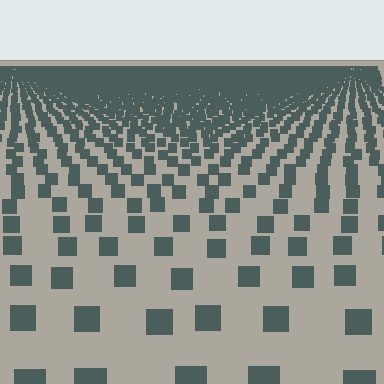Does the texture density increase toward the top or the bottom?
Density increases toward the top.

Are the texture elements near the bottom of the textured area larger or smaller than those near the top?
Larger. Near the bottom, elements are closer to the viewer and appear at a bigger on-screen size.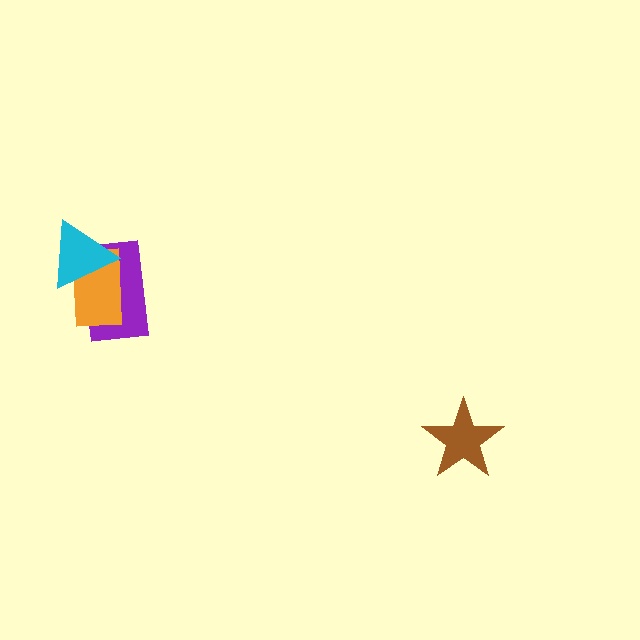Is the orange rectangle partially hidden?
Yes, it is partially covered by another shape.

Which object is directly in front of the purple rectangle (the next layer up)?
The orange rectangle is directly in front of the purple rectangle.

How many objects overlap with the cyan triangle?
2 objects overlap with the cyan triangle.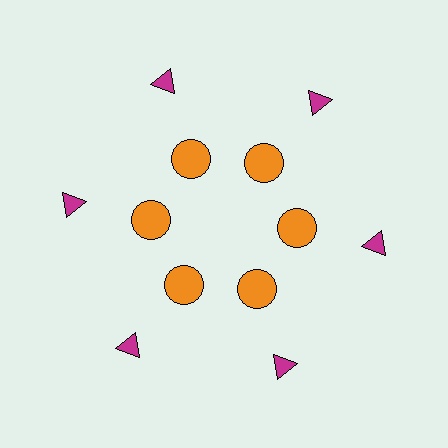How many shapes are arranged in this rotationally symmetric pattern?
There are 12 shapes, arranged in 6 groups of 2.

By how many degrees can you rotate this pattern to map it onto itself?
The pattern maps onto itself every 60 degrees of rotation.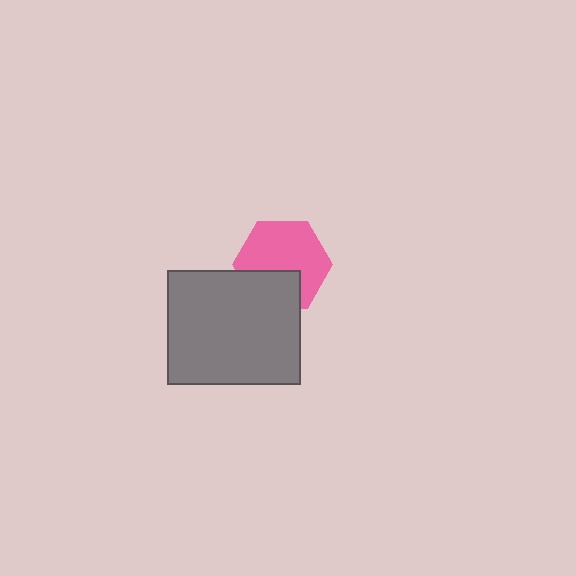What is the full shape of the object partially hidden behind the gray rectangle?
The partially hidden object is a pink hexagon.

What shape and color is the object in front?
The object in front is a gray rectangle.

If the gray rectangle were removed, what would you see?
You would see the complete pink hexagon.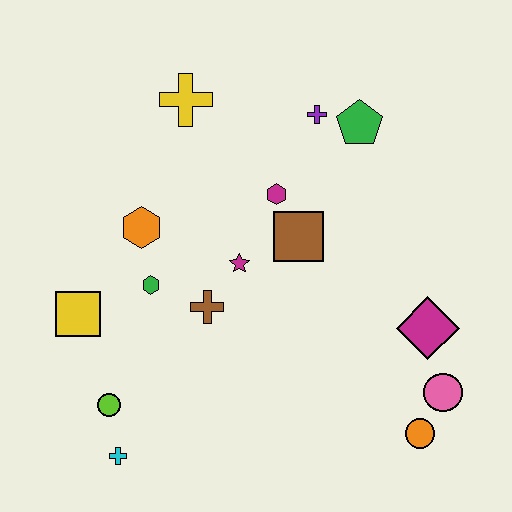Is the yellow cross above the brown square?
Yes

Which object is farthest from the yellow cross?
The orange circle is farthest from the yellow cross.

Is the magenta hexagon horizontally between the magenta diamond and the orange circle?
No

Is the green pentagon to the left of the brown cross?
No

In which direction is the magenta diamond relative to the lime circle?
The magenta diamond is to the right of the lime circle.